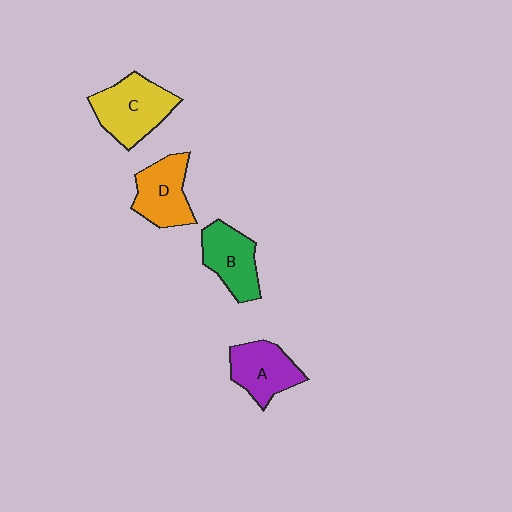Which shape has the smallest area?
Shape B (green).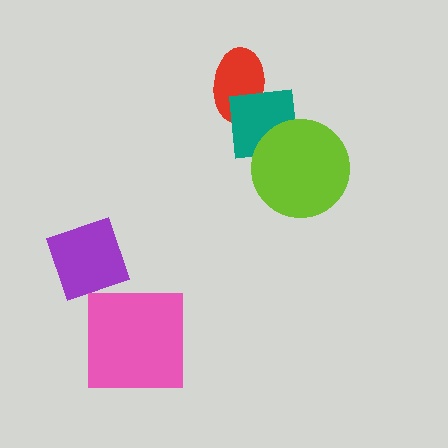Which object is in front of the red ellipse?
The teal square is in front of the red ellipse.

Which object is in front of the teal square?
The lime circle is in front of the teal square.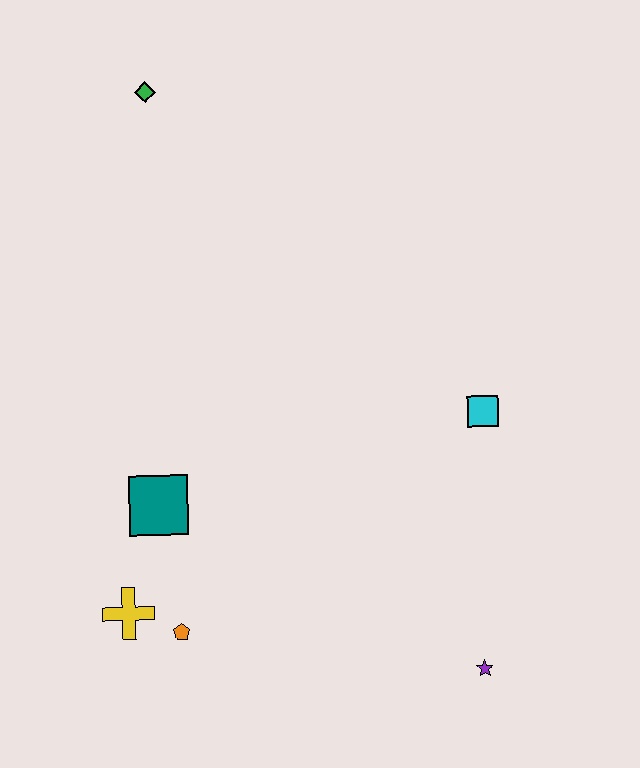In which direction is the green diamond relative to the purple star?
The green diamond is above the purple star.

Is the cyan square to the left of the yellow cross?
No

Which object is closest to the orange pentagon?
The yellow cross is closest to the orange pentagon.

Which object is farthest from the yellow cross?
The green diamond is farthest from the yellow cross.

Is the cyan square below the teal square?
No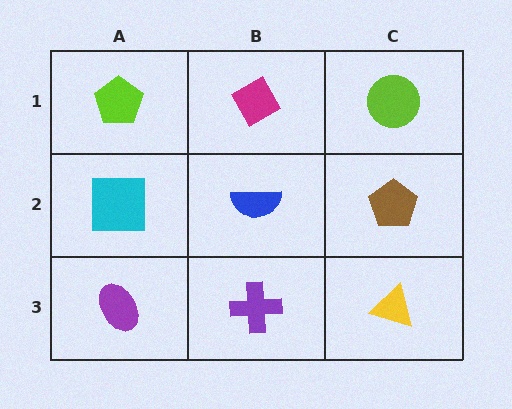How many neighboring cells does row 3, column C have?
2.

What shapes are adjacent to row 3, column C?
A brown pentagon (row 2, column C), a purple cross (row 3, column B).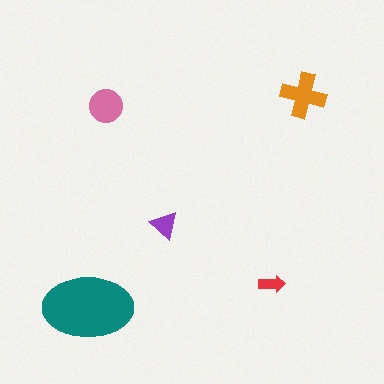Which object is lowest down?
The teal ellipse is bottommost.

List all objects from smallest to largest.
The red arrow, the purple triangle, the pink circle, the orange cross, the teal ellipse.